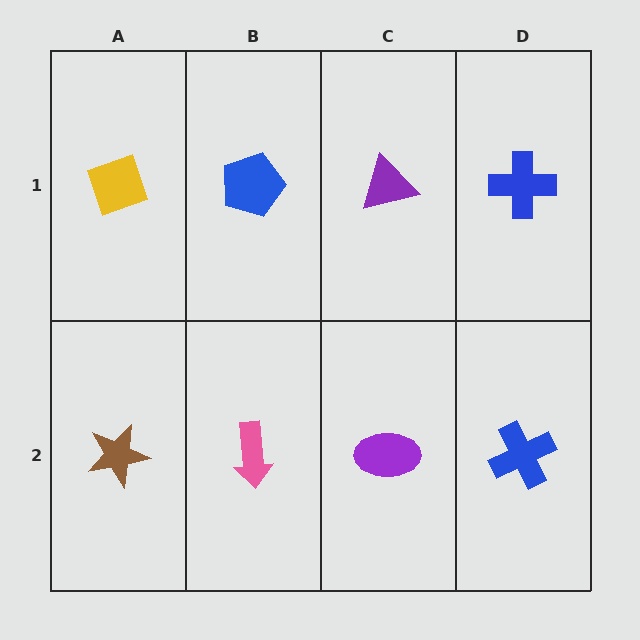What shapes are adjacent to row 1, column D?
A blue cross (row 2, column D), a purple triangle (row 1, column C).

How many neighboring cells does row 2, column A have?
2.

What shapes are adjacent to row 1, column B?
A pink arrow (row 2, column B), a yellow diamond (row 1, column A), a purple triangle (row 1, column C).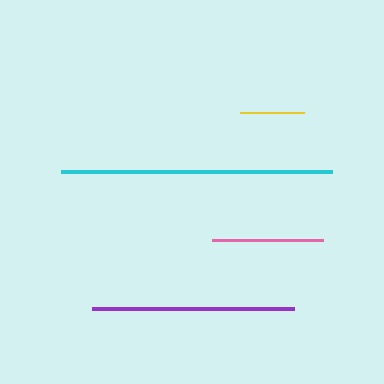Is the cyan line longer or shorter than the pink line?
The cyan line is longer than the pink line.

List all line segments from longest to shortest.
From longest to shortest: cyan, purple, pink, yellow.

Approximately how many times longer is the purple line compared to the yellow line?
The purple line is approximately 3.1 times the length of the yellow line.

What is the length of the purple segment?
The purple segment is approximately 202 pixels long.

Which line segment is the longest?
The cyan line is the longest at approximately 271 pixels.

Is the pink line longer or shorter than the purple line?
The purple line is longer than the pink line.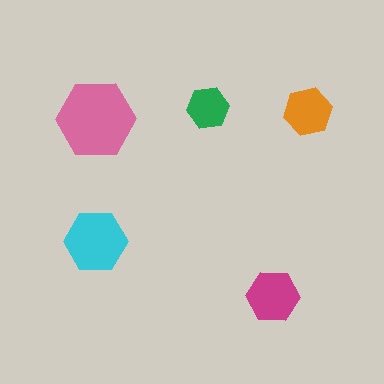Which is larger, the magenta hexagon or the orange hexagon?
The magenta one.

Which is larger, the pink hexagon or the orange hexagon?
The pink one.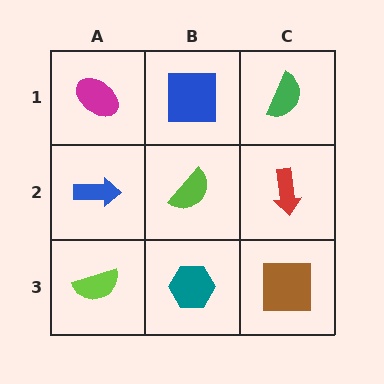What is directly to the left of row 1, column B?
A magenta ellipse.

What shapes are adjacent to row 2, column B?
A blue square (row 1, column B), a teal hexagon (row 3, column B), a blue arrow (row 2, column A), a red arrow (row 2, column C).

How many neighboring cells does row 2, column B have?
4.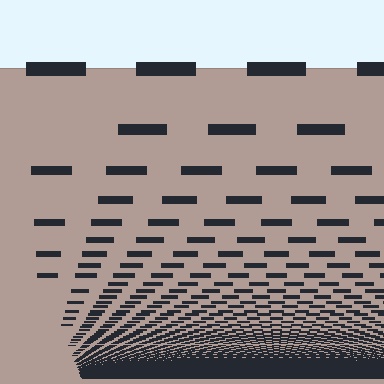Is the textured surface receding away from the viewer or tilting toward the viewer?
The surface appears to tilt toward the viewer. Texture elements get larger and sparser toward the top.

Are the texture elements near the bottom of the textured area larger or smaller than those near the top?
Smaller. The gradient is inverted — elements near the bottom are smaller and denser.